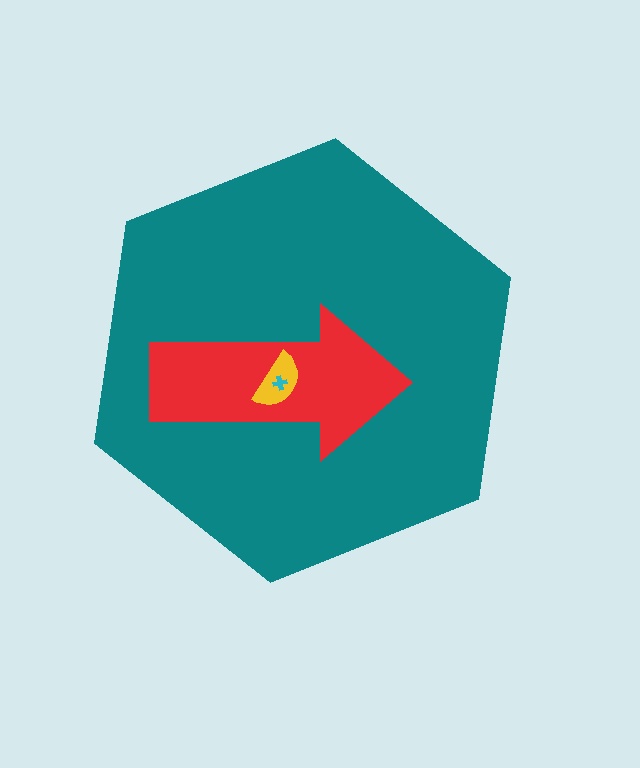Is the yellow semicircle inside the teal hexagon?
Yes.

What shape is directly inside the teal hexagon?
The red arrow.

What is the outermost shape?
The teal hexagon.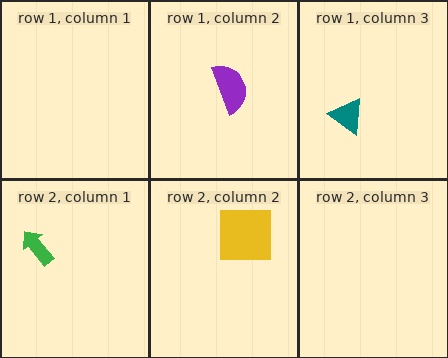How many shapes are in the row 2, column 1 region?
1.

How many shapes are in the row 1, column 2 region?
1.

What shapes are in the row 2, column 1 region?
The green arrow.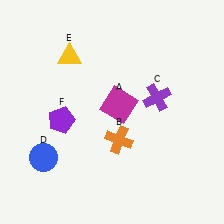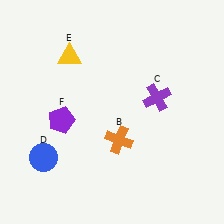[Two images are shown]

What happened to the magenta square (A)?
The magenta square (A) was removed in Image 2. It was in the top-right area of Image 1.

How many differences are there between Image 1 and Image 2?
There is 1 difference between the two images.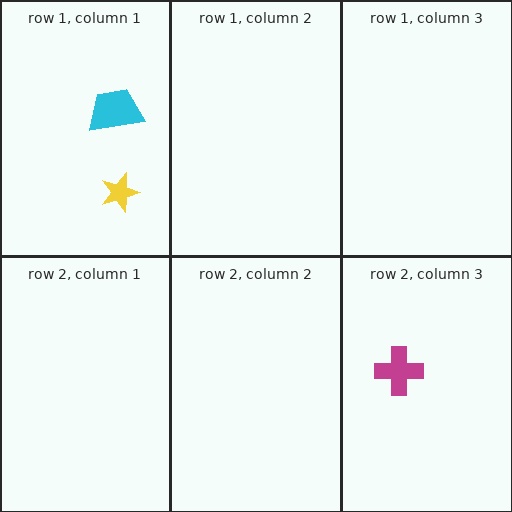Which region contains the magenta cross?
The row 2, column 3 region.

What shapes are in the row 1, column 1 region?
The yellow star, the cyan trapezoid.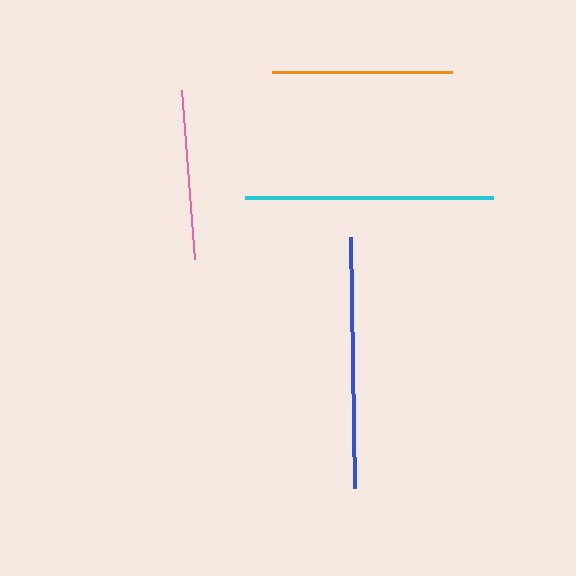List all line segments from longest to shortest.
From longest to shortest: blue, cyan, orange, pink.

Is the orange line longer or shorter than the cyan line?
The cyan line is longer than the orange line.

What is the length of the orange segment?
The orange segment is approximately 180 pixels long.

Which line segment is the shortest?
The pink line is the shortest at approximately 169 pixels.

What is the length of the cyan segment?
The cyan segment is approximately 248 pixels long.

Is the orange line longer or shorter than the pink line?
The orange line is longer than the pink line.